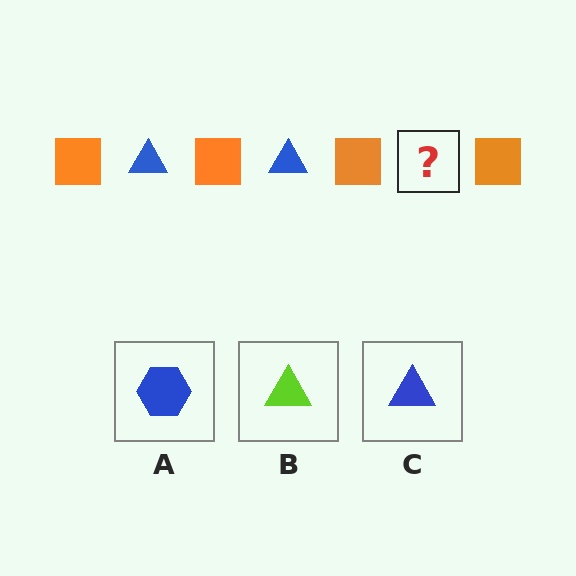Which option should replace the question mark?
Option C.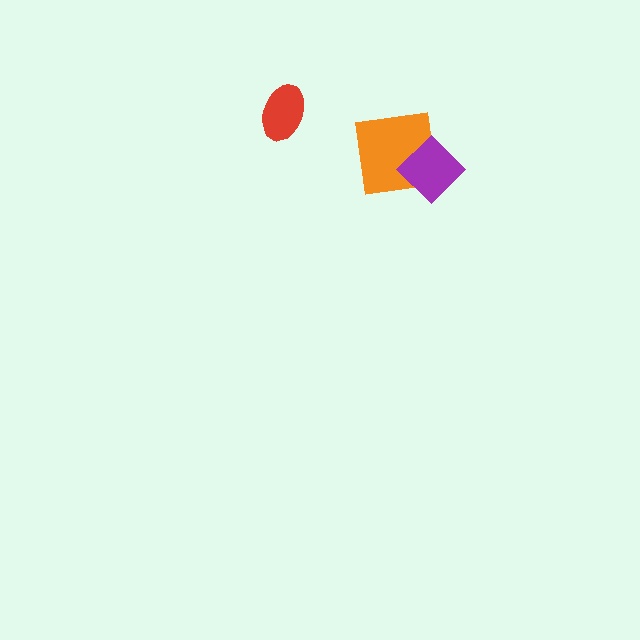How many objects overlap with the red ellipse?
0 objects overlap with the red ellipse.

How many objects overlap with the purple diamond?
1 object overlaps with the purple diamond.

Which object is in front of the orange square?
The purple diamond is in front of the orange square.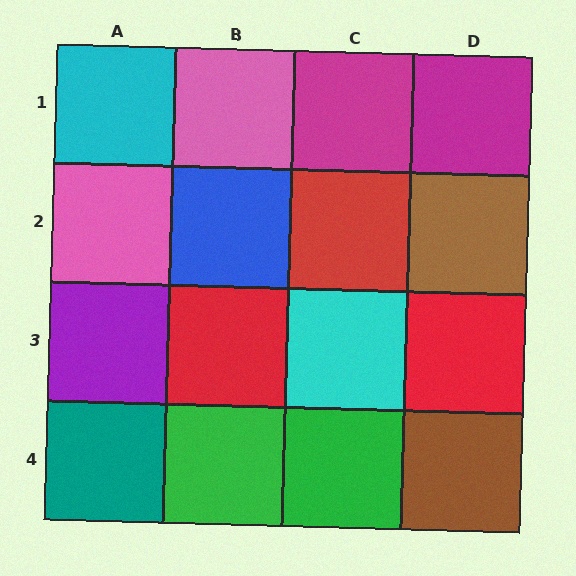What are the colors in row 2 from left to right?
Pink, blue, red, brown.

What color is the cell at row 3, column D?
Red.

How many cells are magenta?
2 cells are magenta.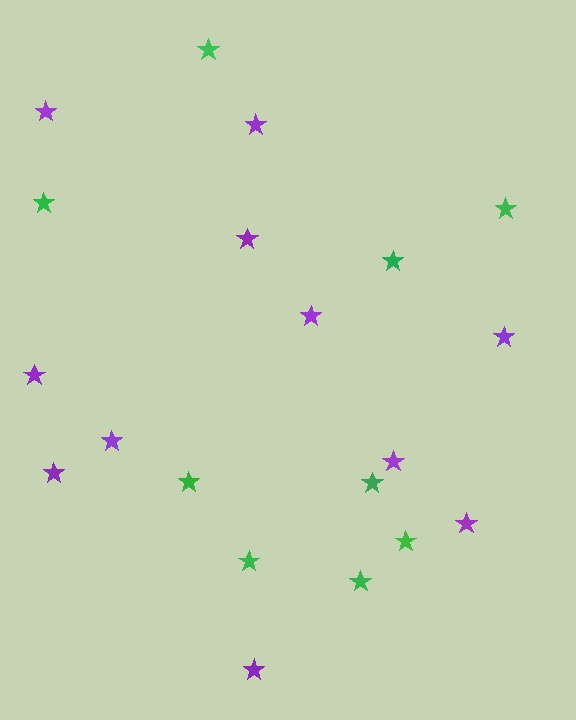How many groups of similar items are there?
There are 2 groups: one group of green stars (9) and one group of purple stars (11).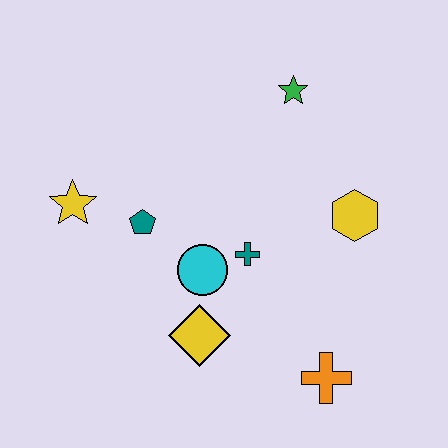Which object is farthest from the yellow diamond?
The green star is farthest from the yellow diamond.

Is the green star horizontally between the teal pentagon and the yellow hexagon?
Yes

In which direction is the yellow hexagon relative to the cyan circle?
The yellow hexagon is to the right of the cyan circle.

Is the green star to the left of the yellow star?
No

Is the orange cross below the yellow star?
Yes